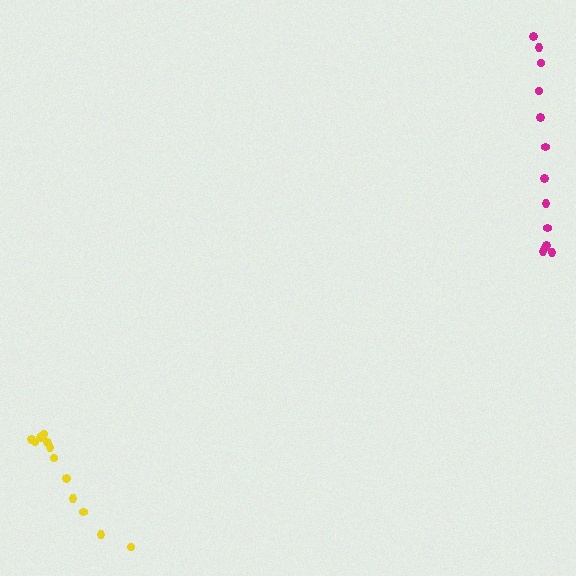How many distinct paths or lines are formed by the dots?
There are 2 distinct paths.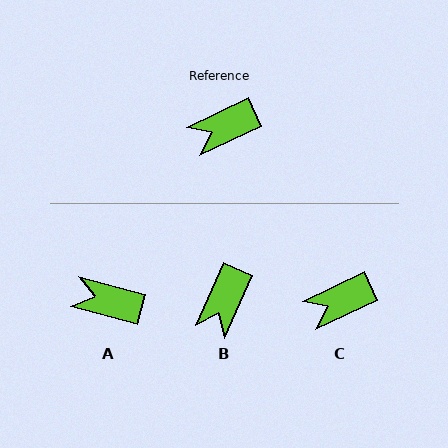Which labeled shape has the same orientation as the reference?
C.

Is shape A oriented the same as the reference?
No, it is off by about 40 degrees.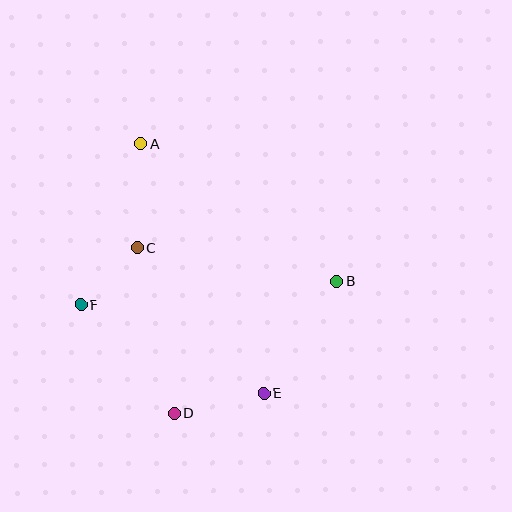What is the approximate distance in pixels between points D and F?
The distance between D and F is approximately 143 pixels.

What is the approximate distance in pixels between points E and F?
The distance between E and F is approximately 203 pixels.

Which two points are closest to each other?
Points C and F are closest to each other.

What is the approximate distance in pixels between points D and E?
The distance between D and E is approximately 92 pixels.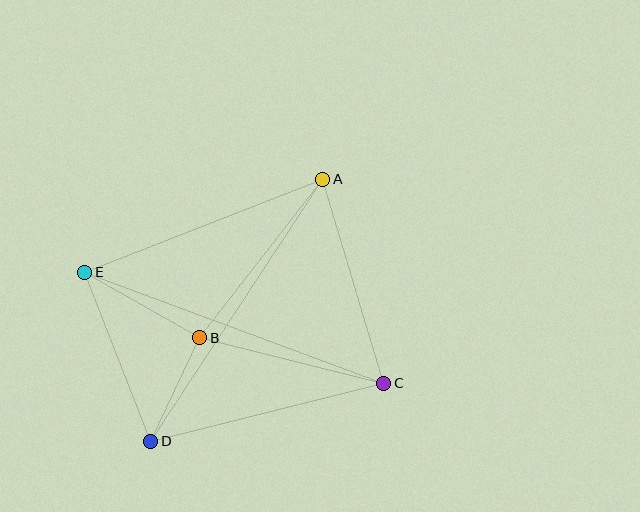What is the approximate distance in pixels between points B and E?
The distance between B and E is approximately 133 pixels.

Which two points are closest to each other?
Points B and D are closest to each other.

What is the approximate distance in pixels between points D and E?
The distance between D and E is approximately 181 pixels.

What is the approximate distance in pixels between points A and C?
The distance between A and C is approximately 213 pixels.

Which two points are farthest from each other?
Points C and E are farthest from each other.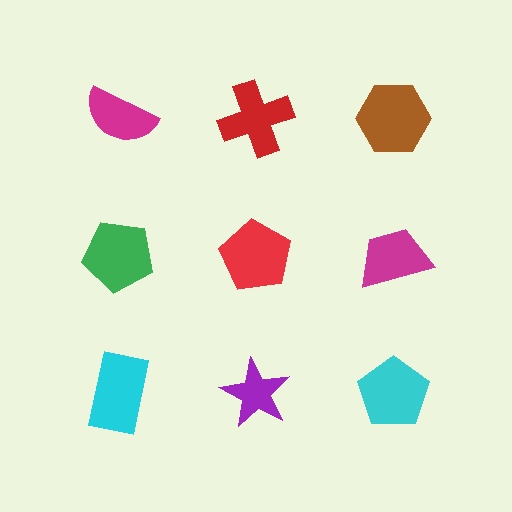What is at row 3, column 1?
A cyan rectangle.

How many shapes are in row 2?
3 shapes.